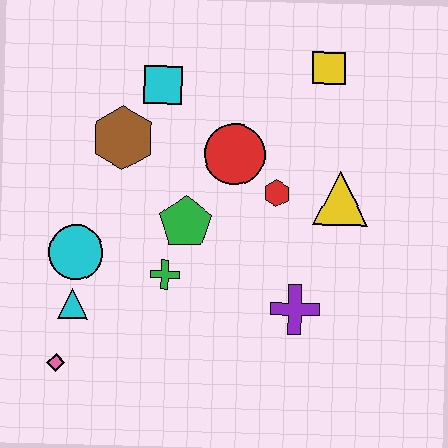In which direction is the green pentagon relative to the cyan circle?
The green pentagon is to the right of the cyan circle.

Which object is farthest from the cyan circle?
The yellow square is farthest from the cyan circle.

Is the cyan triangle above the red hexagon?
No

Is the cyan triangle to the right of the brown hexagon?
No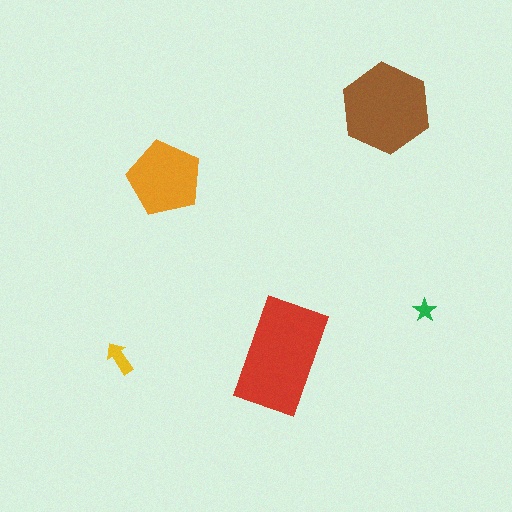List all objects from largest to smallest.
The red rectangle, the brown hexagon, the orange pentagon, the yellow arrow, the green star.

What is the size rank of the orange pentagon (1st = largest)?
3rd.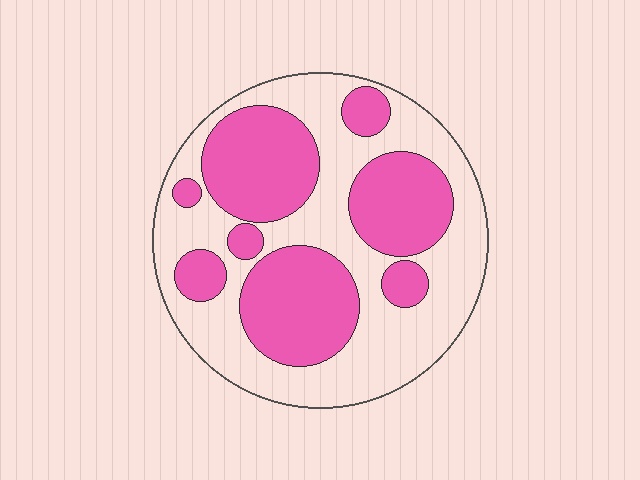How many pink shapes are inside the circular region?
8.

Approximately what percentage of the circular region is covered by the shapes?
Approximately 45%.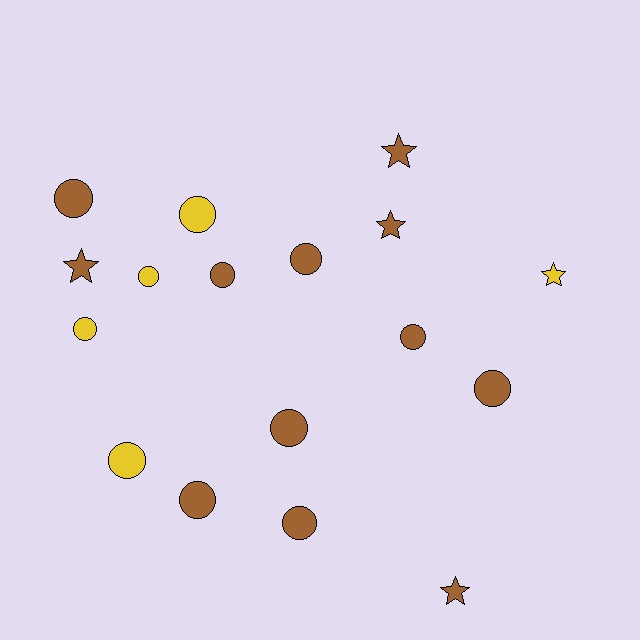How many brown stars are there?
There are 4 brown stars.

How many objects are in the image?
There are 17 objects.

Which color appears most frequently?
Brown, with 12 objects.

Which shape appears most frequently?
Circle, with 12 objects.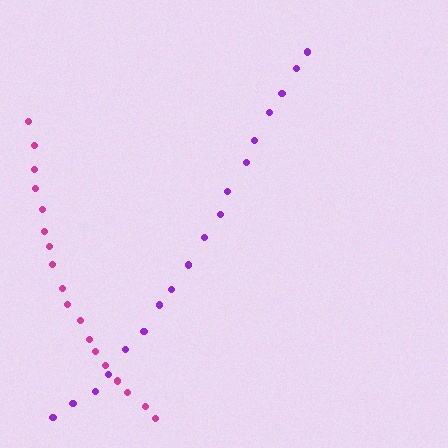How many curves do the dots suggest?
There are 2 distinct paths.